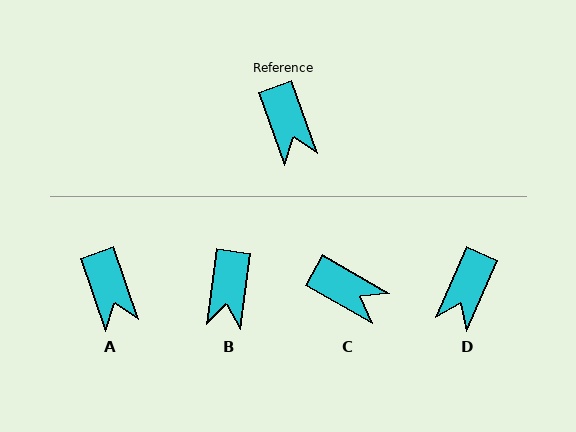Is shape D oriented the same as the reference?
No, it is off by about 43 degrees.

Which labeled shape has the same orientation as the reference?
A.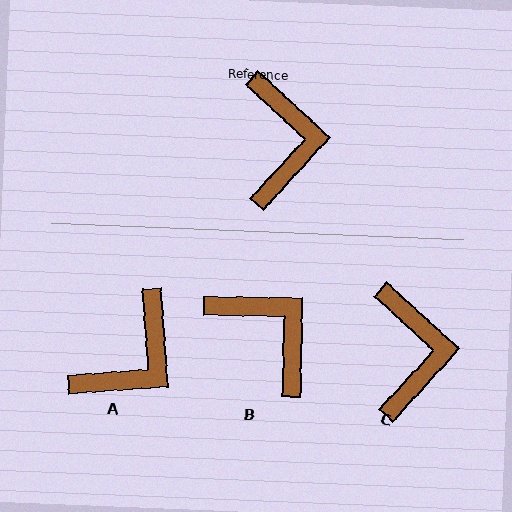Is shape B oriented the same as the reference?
No, it is off by about 42 degrees.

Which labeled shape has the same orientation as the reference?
C.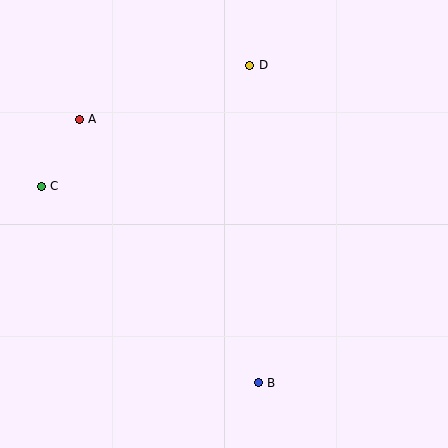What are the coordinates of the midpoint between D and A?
The midpoint between D and A is at (165, 92).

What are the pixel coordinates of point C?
Point C is at (41, 186).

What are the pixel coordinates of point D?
Point D is at (250, 65).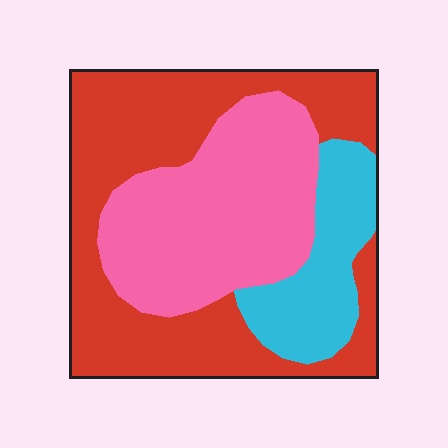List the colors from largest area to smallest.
From largest to smallest: red, pink, cyan.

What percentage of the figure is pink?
Pink takes up between a quarter and a half of the figure.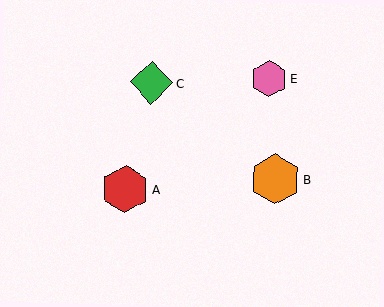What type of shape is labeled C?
Shape C is a green diamond.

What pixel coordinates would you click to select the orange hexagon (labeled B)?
Click at (275, 179) to select the orange hexagon B.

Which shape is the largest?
The orange hexagon (labeled B) is the largest.